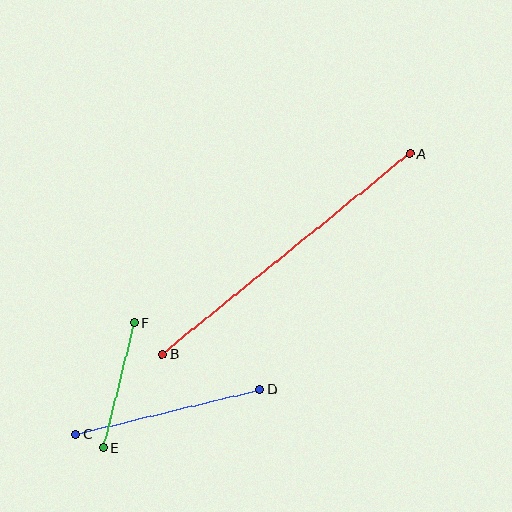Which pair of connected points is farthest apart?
Points A and B are farthest apart.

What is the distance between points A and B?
The distance is approximately 319 pixels.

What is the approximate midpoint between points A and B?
The midpoint is at approximately (286, 254) pixels.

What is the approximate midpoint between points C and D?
The midpoint is at approximately (168, 412) pixels.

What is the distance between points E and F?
The distance is approximately 129 pixels.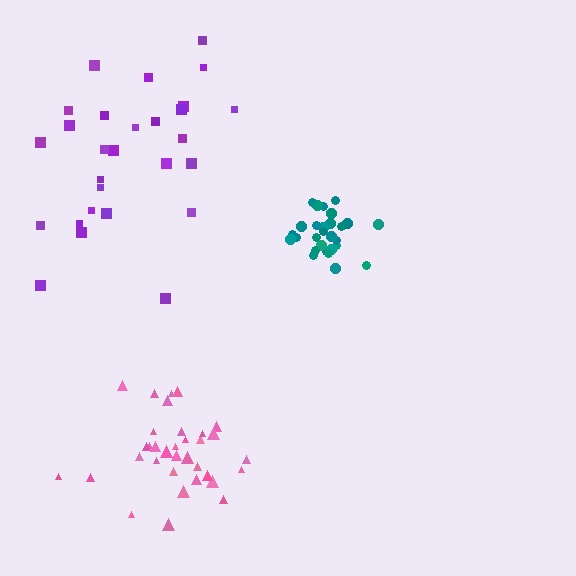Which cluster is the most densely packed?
Teal.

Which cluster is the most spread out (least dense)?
Purple.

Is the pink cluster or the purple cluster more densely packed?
Pink.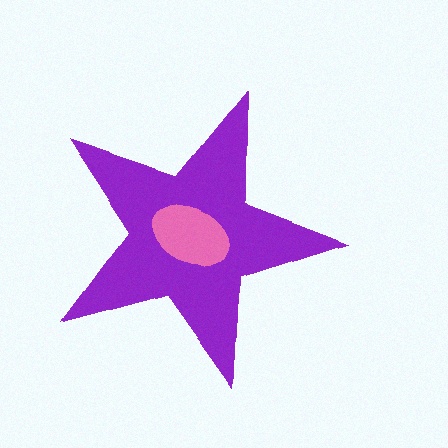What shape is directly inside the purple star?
The pink ellipse.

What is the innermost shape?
The pink ellipse.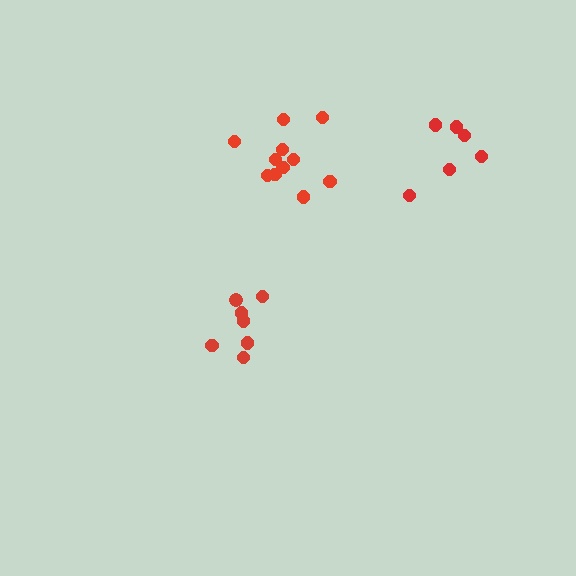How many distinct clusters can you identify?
There are 3 distinct clusters.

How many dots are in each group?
Group 1: 11 dots, Group 2: 7 dots, Group 3: 6 dots (24 total).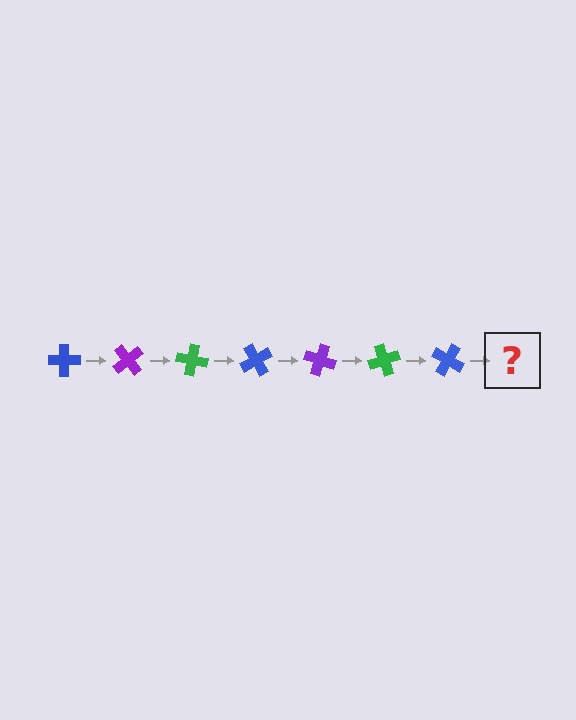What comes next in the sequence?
The next element should be a purple cross, rotated 350 degrees from the start.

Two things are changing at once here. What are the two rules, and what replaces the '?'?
The two rules are that it rotates 50 degrees each step and the color cycles through blue, purple, and green. The '?' should be a purple cross, rotated 350 degrees from the start.